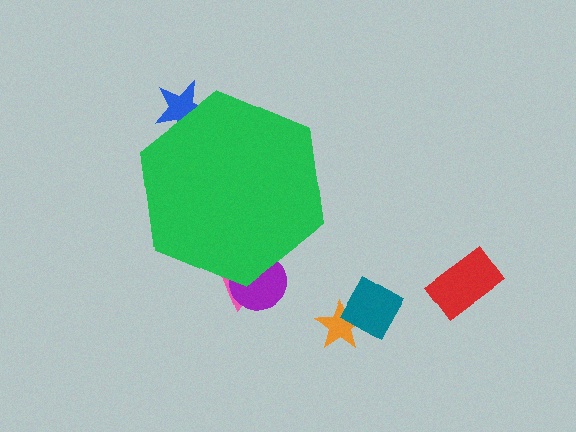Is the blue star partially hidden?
Yes, the blue star is partially hidden behind the green hexagon.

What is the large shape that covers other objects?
A green hexagon.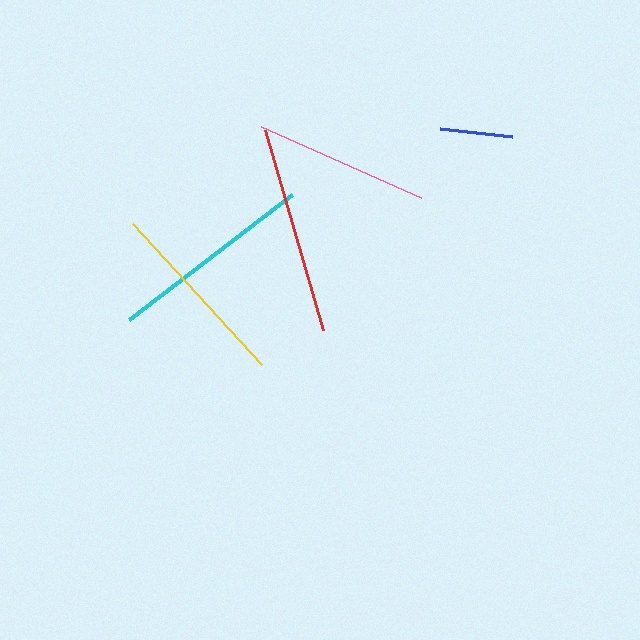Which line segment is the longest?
The red line is the longest at approximately 208 pixels.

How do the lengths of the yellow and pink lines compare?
The yellow and pink lines are approximately the same length.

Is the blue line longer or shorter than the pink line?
The pink line is longer than the blue line.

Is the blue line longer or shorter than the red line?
The red line is longer than the blue line.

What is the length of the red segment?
The red segment is approximately 208 pixels long.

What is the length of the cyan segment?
The cyan segment is approximately 205 pixels long.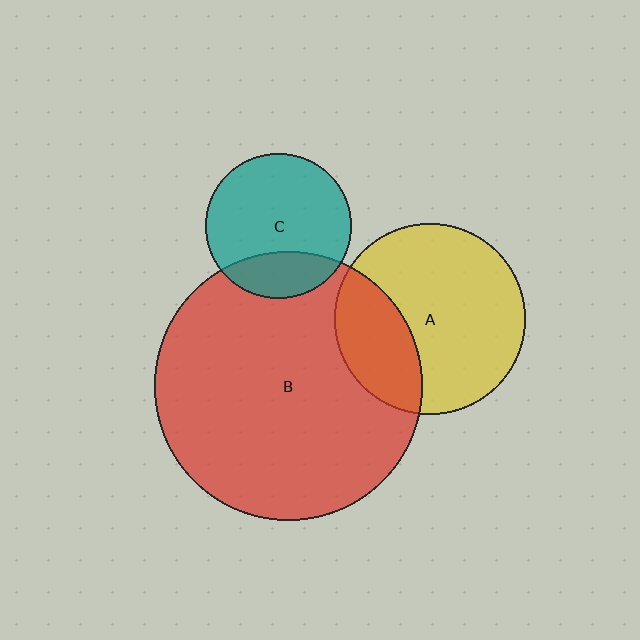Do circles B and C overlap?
Yes.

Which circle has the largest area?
Circle B (red).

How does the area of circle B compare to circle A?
Approximately 2.0 times.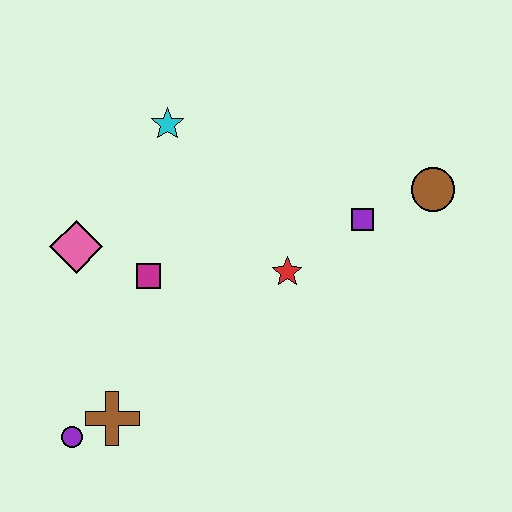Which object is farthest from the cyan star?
The purple circle is farthest from the cyan star.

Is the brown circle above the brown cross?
Yes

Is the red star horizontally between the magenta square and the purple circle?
No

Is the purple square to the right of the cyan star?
Yes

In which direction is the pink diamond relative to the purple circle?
The pink diamond is above the purple circle.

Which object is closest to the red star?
The purple square is closest to the red star.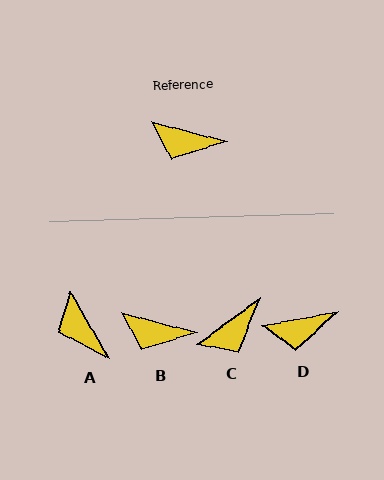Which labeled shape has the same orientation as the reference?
B.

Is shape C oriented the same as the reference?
No, it is off by about 50 degrees.